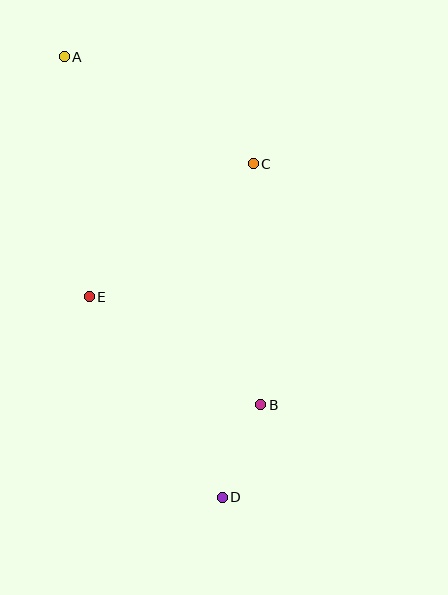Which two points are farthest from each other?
Points A and D are farthest from each other.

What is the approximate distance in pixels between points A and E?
The distance between A and E is approximately 241 pixels.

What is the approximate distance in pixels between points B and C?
The distance between B and C is approximately 241 pixels.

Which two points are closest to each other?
Points B and D are closest to each other.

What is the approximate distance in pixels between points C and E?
The distance between C and E is approximately 211 pixels.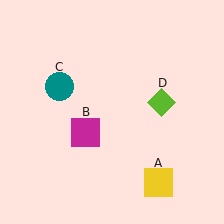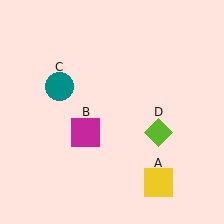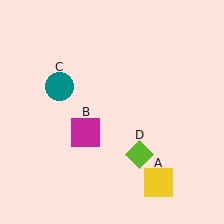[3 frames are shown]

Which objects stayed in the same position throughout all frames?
Yellow square (object A) and magenta square (object B) and teal circle (object C) remained stationary.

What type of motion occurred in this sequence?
The lime diamond (object D) rotated clockwise around the center of the scene.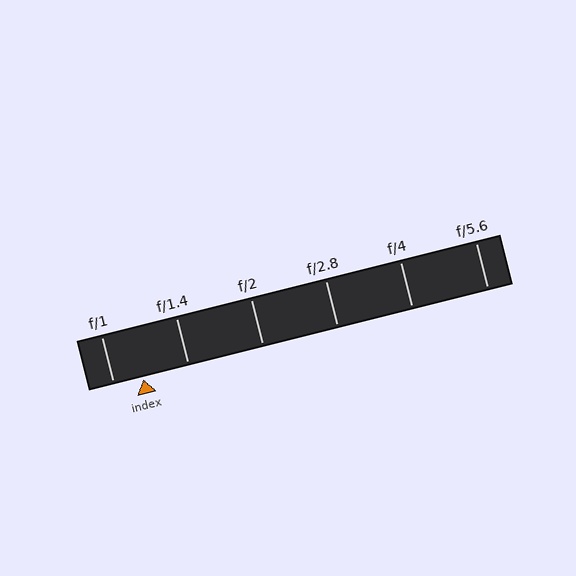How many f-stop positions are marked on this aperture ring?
There are 6 f-stop positions marked.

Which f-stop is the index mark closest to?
The index mark is closest to f/1.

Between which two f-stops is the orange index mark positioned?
The index mark is between f/1 and f/1.4.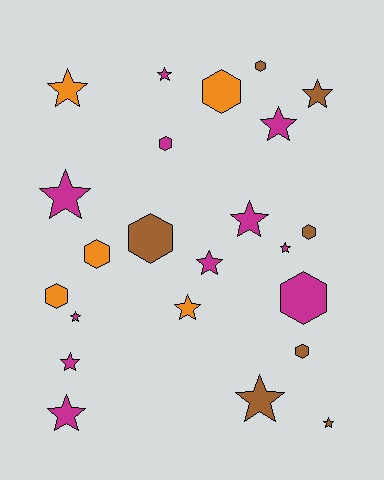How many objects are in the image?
There are 23 objects.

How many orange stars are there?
There are 2 orange stars.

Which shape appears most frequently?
Star, with 14 objects.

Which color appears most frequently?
Magenta, with 11 objects.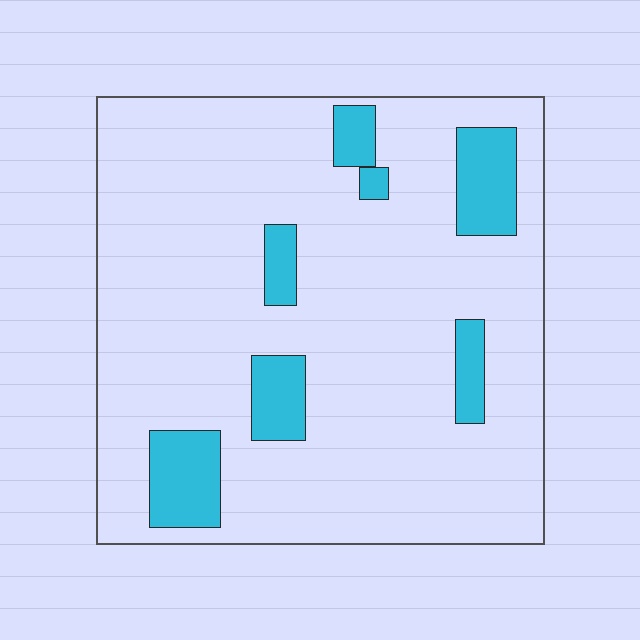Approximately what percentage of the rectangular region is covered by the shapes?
Approximately 15%.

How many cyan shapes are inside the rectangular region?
7.